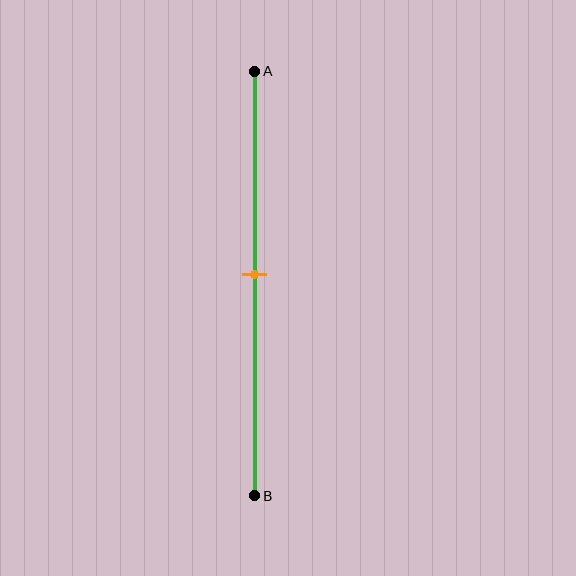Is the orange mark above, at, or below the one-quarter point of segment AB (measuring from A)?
The orange mark is below the one-quarter point of segment AB.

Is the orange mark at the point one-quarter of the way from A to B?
No, the mark is at about 50% from A, not at the 25% one-quarter point.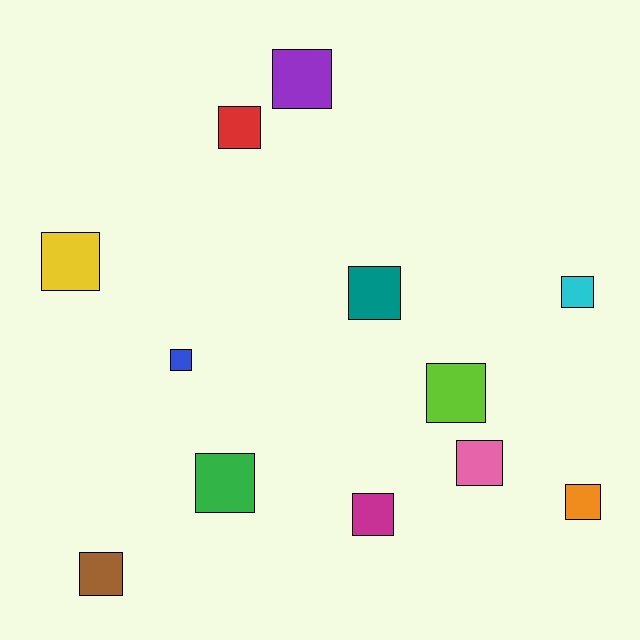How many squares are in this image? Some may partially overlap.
There are 12 squares.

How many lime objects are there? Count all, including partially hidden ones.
There is 1 lime object.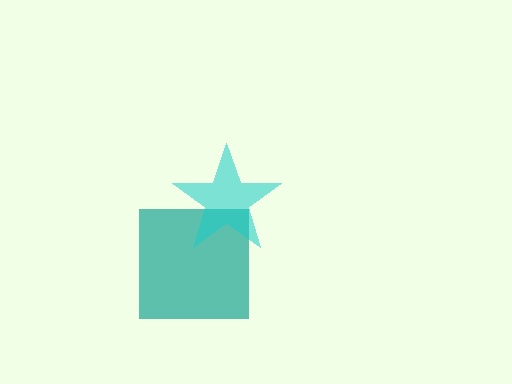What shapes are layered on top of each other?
The layered shapes are: a teal square, a cyan star.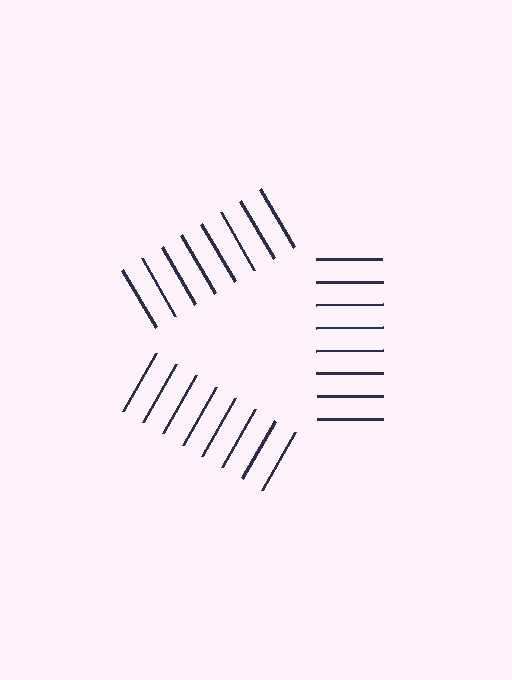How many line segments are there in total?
24 — 8 along each of the 3 edges.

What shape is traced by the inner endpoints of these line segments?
An illusory triangle — the line segments terminate on its edges but no continuous stroke is drawn.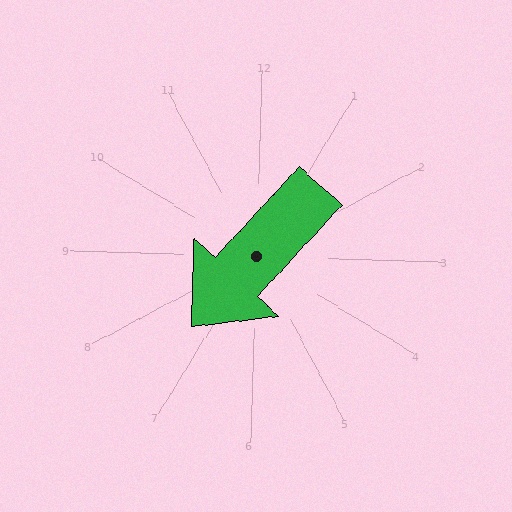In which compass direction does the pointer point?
Southwest.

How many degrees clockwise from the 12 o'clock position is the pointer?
Approximately 221 degrees.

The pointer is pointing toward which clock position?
Roughly 7 o'clock.